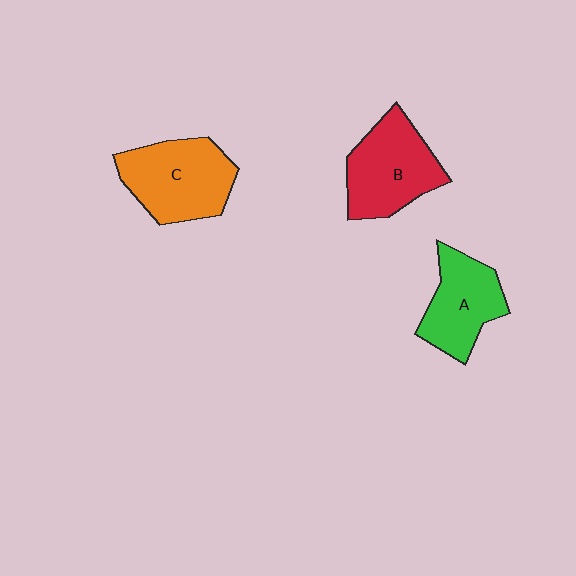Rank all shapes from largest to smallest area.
From largest to smallest: C (orange), B (red), A (green).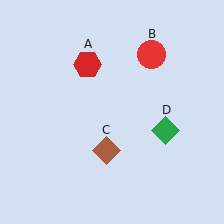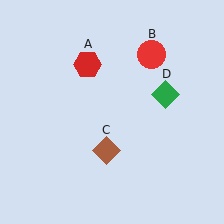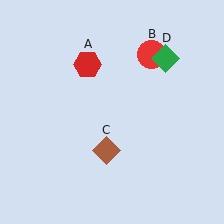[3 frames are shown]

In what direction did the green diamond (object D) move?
The green diamond (object D) moved up.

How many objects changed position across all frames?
1 object changed position: green diamond (object D).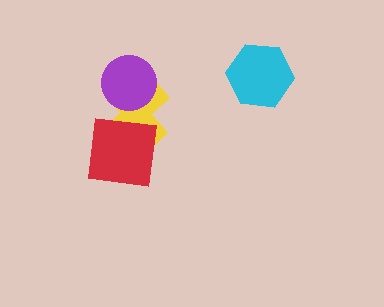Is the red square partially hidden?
No, no other shape covers it.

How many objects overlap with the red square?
1 object overlaps with the red square.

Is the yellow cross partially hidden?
Yes, it is partially covered by another shape.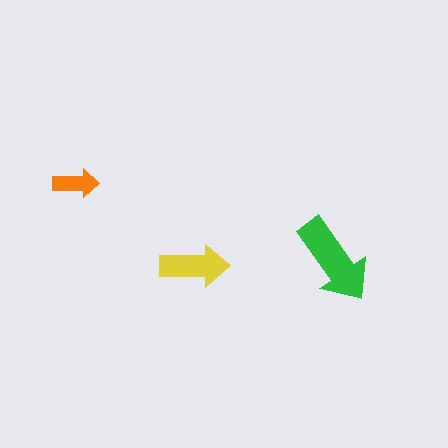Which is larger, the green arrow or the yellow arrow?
The green one.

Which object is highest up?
The orange arrow is topmost.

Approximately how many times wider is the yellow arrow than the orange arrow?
About 1.5 times wider.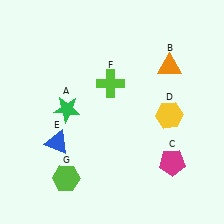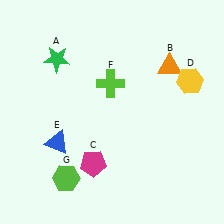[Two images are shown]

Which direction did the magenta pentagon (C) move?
The magenta pentagon (C) moved left.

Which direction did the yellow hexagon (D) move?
The yellow hexagon (D) moved up.